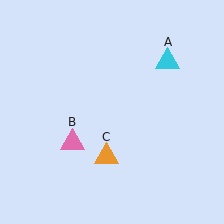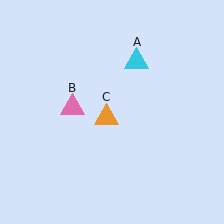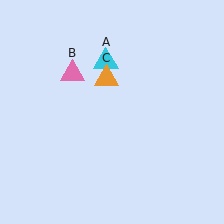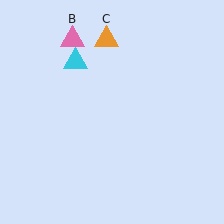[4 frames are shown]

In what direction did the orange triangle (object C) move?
The orange triangle (object C) moved up.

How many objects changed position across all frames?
3 objects changed position: cyan triangle (object A), pink triangle (object B), orange triangle (object C).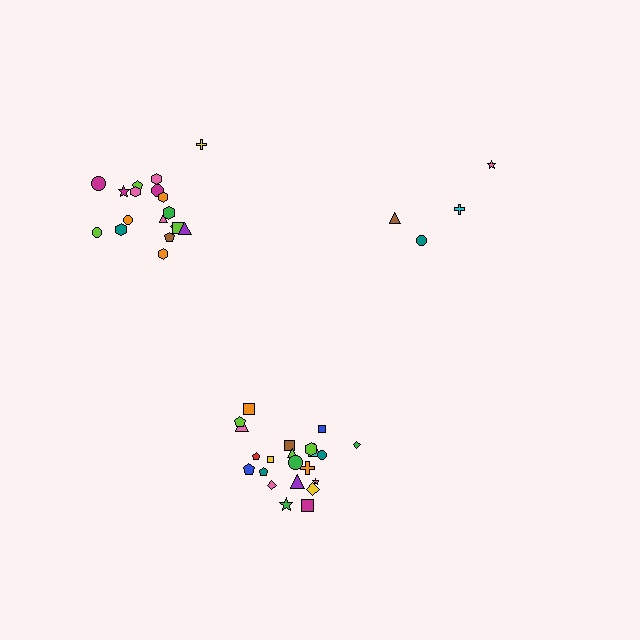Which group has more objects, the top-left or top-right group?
The top-left group.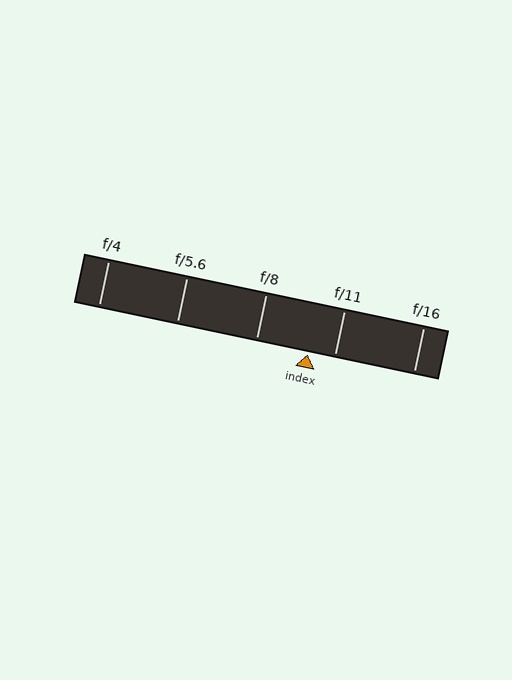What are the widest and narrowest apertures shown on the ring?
The widest aperture shown is f/4 and the narrowest is f/16.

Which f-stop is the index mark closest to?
The index mark is closest to f/11.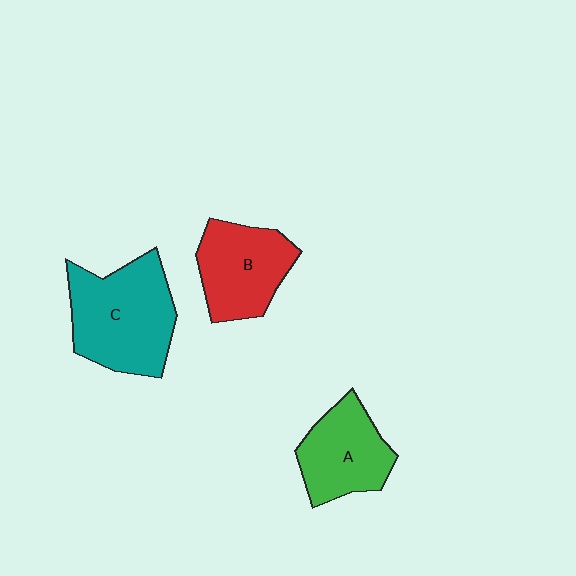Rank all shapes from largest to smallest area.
From largest to smallest: C (teal), B (red), A (green).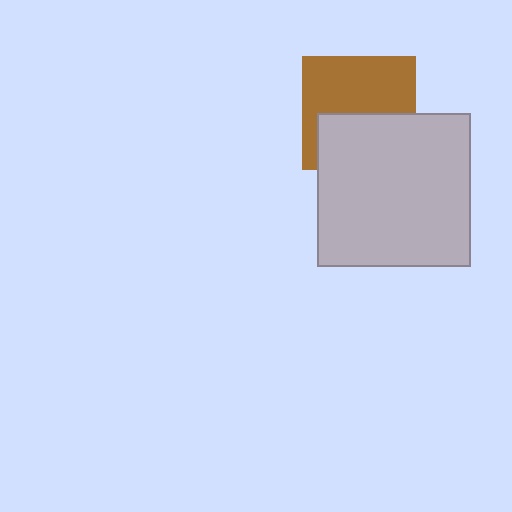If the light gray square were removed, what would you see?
You would see the complete brown square.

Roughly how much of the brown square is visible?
About half of it is visible (roughly 58%).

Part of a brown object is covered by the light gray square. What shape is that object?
It is a square.